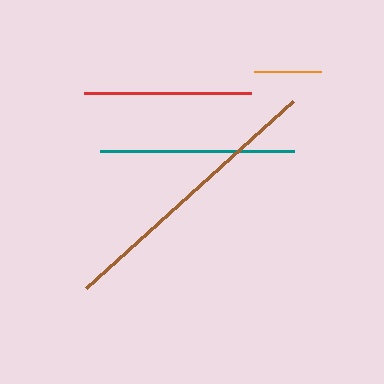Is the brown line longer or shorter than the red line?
The brown line is longer than the red line.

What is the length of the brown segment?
The brown segment is approximately 278 pixels long.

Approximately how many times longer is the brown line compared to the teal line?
The brown line is approximately 1.4 times the length of the teal line.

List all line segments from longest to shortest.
From longest to shortest: brown, teal, red, orange.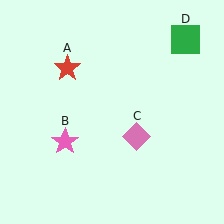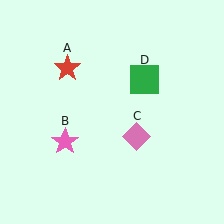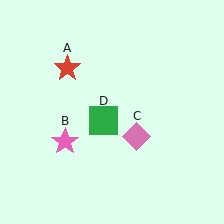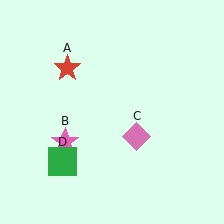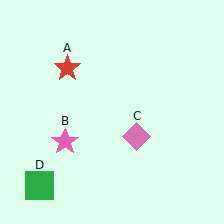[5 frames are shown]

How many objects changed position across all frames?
1 object changed position: green square (object D).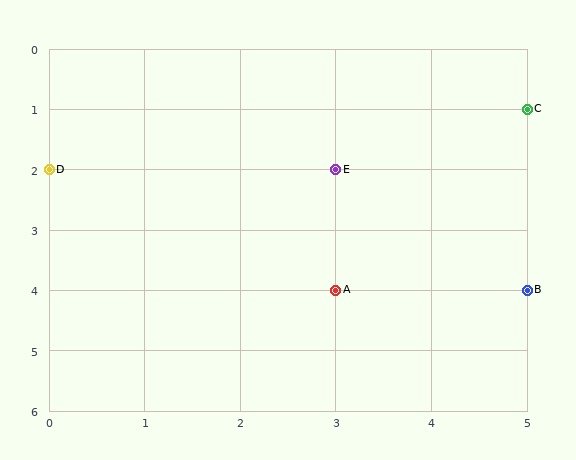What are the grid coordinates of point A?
Point A is at grid coordinates (3, 4).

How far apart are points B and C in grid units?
Points B and C are 3 rows apart.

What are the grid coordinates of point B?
Point B is at grid coordinates (5, 4).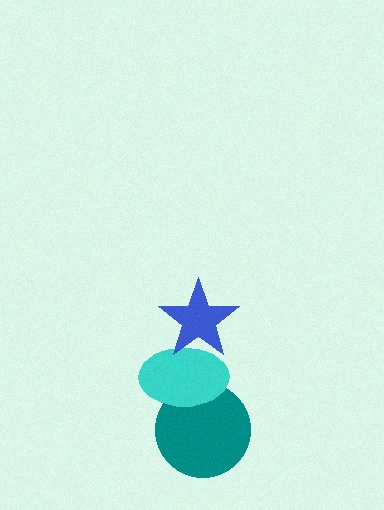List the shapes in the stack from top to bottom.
From top to bottom: the blue star, the cyan ellipse, the teal circle.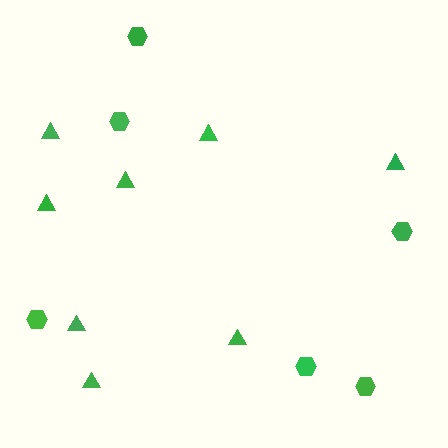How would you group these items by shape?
There are 2 groups: one group of triangles (8) and one group of hexagons (6).